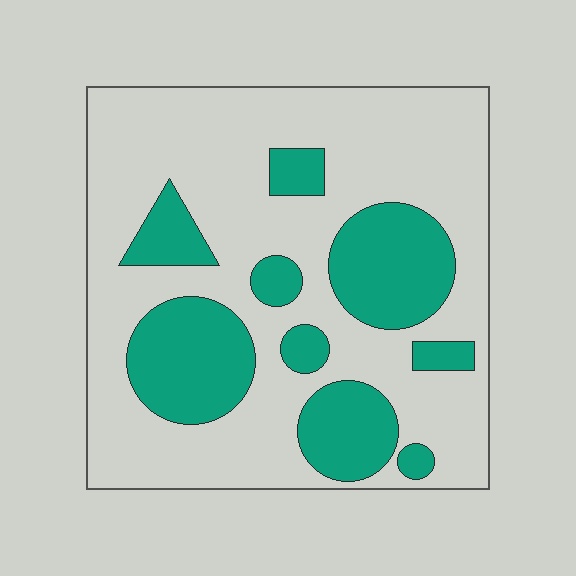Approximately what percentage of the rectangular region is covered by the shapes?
Approximately 30%.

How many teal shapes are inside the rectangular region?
9.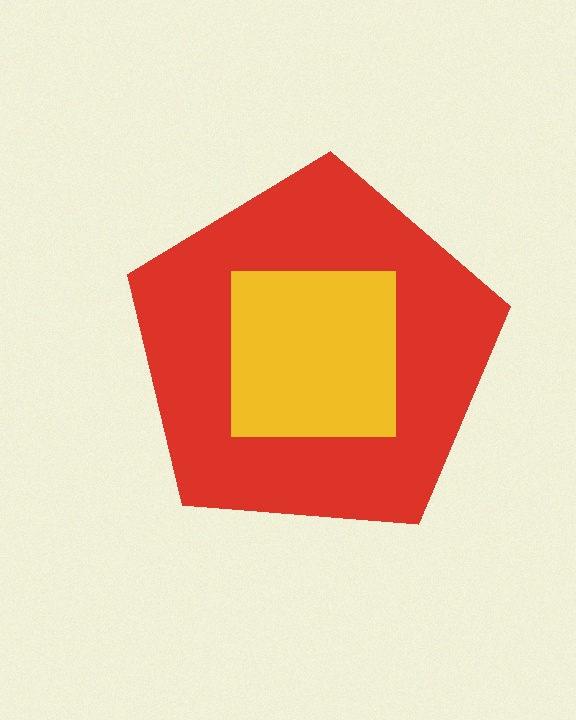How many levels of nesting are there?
2.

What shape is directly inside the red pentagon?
The yellow square.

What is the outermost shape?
The red pentagon.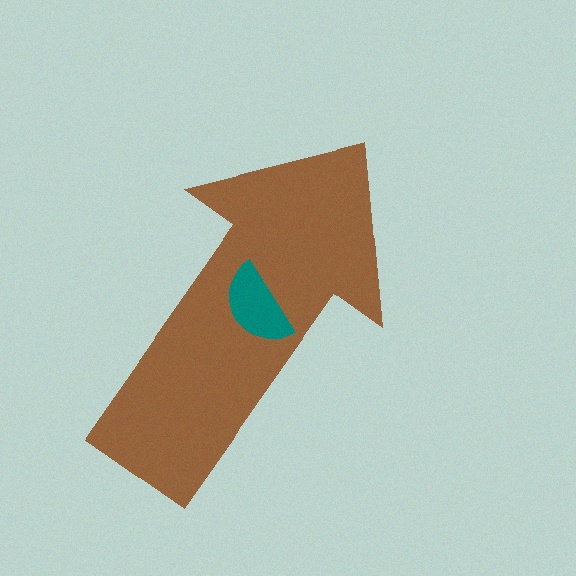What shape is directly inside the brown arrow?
The teal semicircle.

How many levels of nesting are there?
2.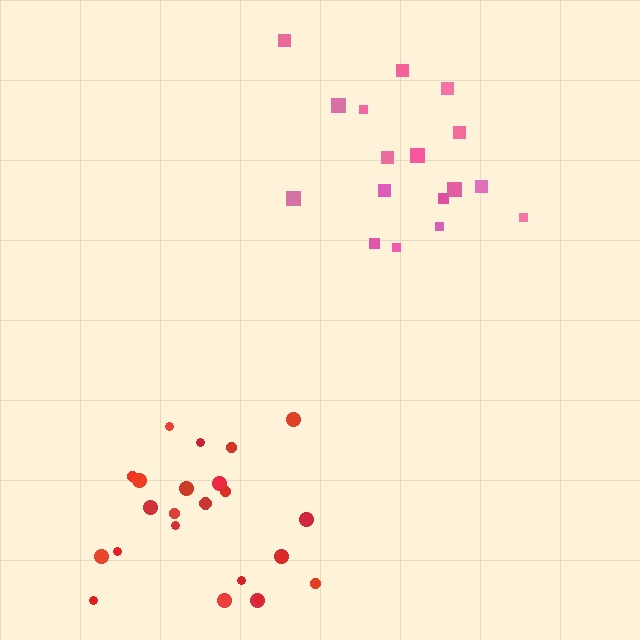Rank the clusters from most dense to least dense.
red, pink.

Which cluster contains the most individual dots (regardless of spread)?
Red (23).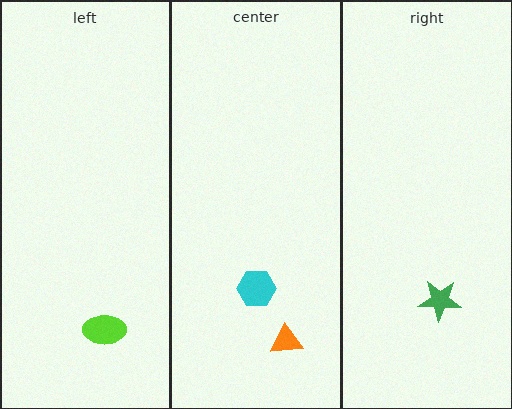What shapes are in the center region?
The orange triangle, the cyan hexagon.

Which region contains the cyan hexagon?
The center region.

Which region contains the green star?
The right region.